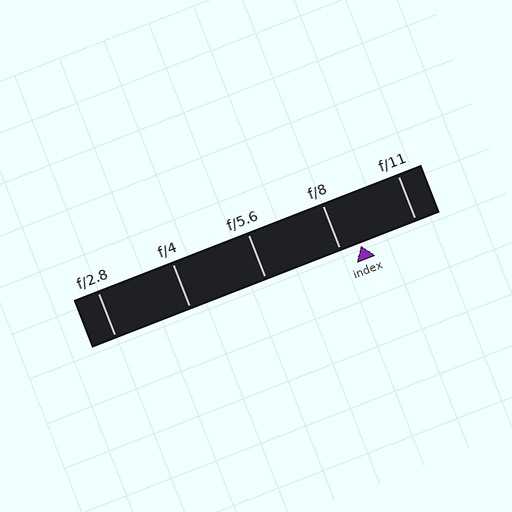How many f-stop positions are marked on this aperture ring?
There are 5 f-stop positions marked.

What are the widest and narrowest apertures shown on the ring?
The widest aperture shown is f/2.8 and the narrowest is f/11.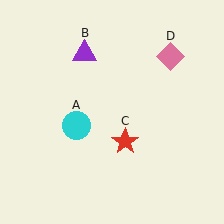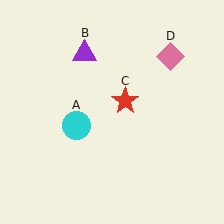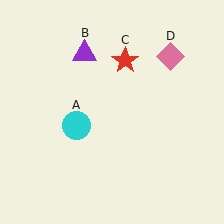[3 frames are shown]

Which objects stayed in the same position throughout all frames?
Cyan circle (object A) and purple triangle (object B) and pink diamond (object D) remained stationary.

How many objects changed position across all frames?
1 object changed position: red star (object C).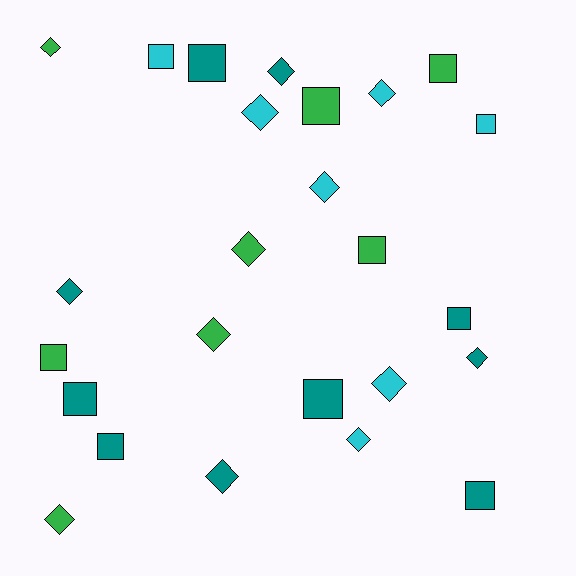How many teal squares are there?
There are 6 teal squares.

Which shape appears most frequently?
Diamond, with 13 objects.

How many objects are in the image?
There are 25 objects.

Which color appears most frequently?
Teal, with 10 objects.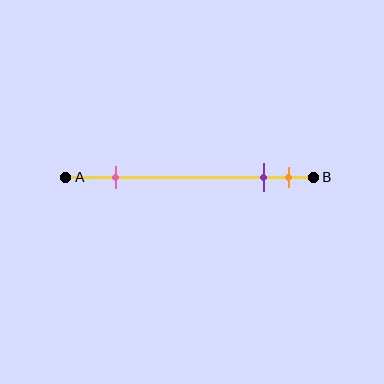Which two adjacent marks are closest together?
The purple and orange marks are the closest adjacent pair.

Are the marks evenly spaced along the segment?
No, the marks are not evenly spaced.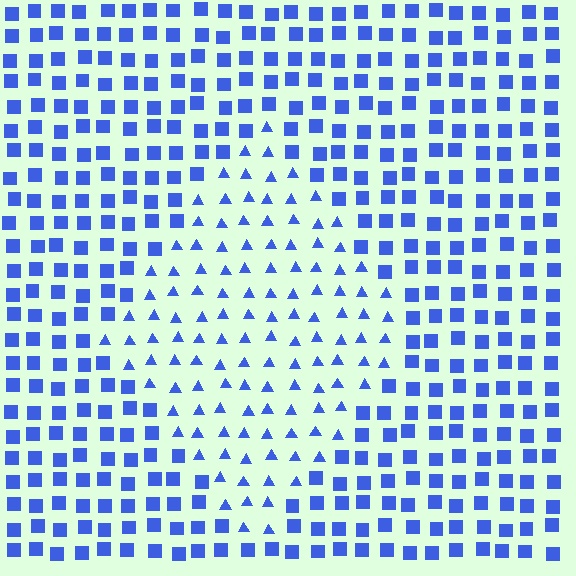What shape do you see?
I see a diamond.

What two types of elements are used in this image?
The image uses triangles inside the diamond region and squares outside it.